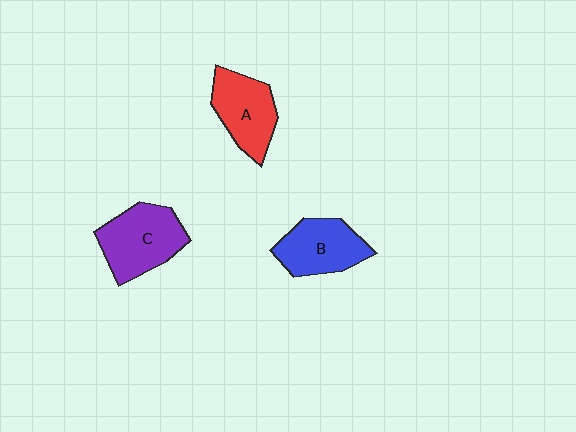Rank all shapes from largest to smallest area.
From largest to smallest: C (purple), B (blue), A (red).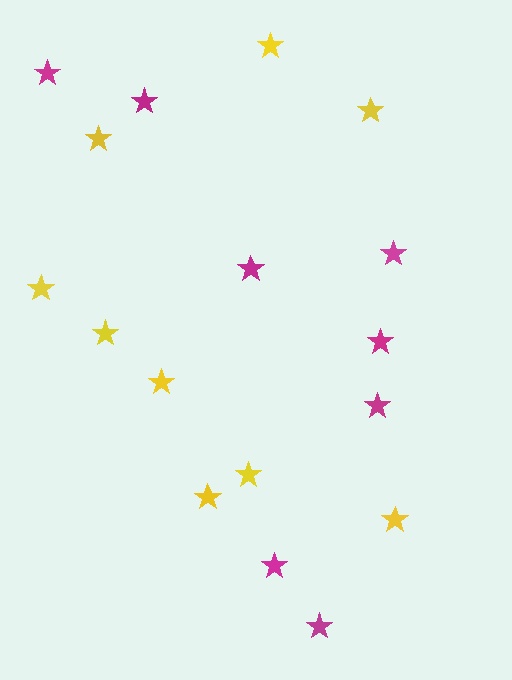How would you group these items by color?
There are 2 groups: one group of yellow stars (9) and one group of magenta stars (8).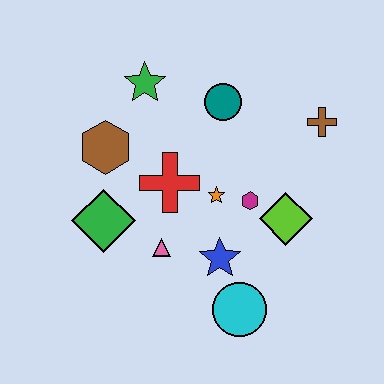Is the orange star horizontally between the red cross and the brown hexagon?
No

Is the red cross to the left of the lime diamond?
Yes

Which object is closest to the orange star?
The magenta hexagon is closest to the orange star.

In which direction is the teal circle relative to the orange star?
The teal circle is above the orange star.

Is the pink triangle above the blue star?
Yes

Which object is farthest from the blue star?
The green star is farthest from the blue star.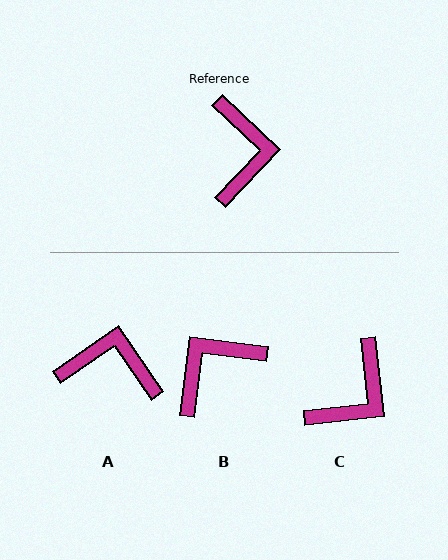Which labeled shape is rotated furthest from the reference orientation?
B, about 126 degrees away.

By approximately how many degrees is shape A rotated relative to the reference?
Approximately 78 degrees counter-clockwise.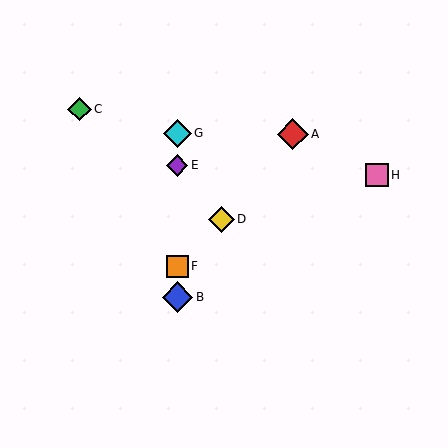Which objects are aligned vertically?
Objects B, E, F, G are aligned vertically.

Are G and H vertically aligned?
No, G is at x≈177 and H is at x≈377.